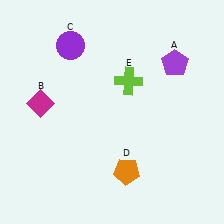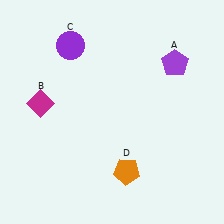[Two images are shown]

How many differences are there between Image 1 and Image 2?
There is 1 difference between the two images.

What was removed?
The lime cross (E) was removed in Image 2.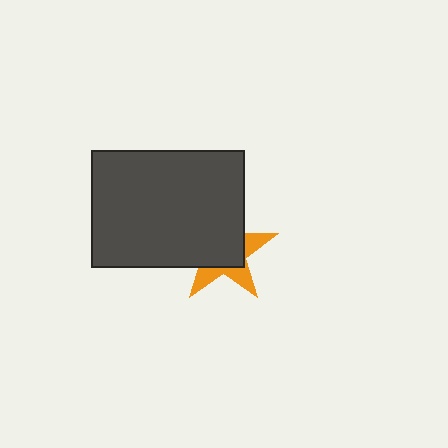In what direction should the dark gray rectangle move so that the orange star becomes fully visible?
The dark gray rectangle should move toward the upper-left. That is the shortest direction to clear the overlap and leave the orange star fully visible.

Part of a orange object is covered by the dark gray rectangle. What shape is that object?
It is a star.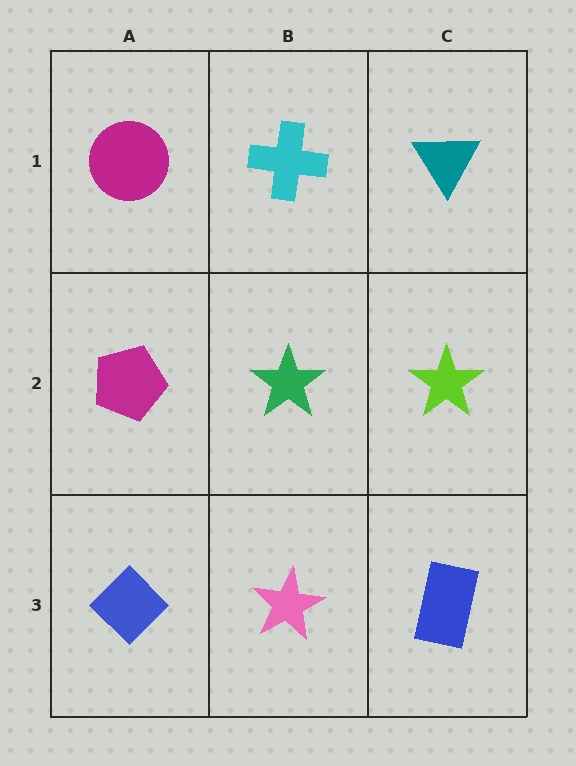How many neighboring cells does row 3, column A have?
2.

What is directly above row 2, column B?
A cyan cross.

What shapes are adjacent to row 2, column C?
A teal triangle (row 1, column C), a blue rectangle (row 3, column C), a green star (row 2, column B).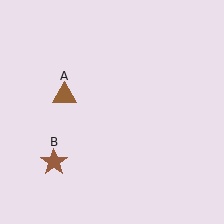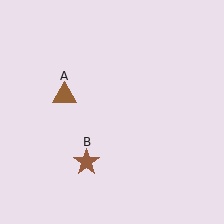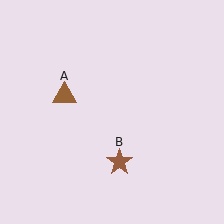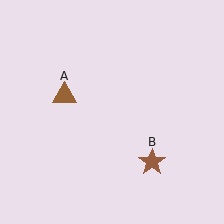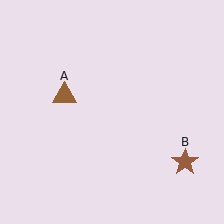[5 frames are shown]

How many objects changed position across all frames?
1 object changed position: brown star (object B).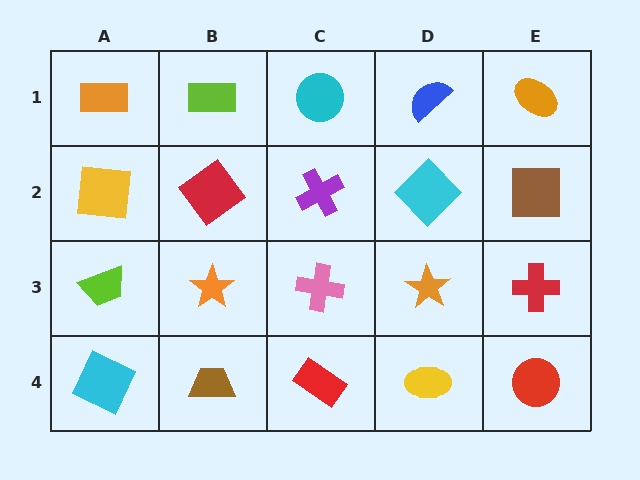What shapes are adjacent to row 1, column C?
A purple cross (row 2, column C), a lime rectangle (row 1, column B), a blue semicircle (row 1, column D).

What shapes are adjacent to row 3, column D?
A cyan diamond (row 2, column D), a yellow ellipse (row 4, column D), a pink cross (row 3, column C), a red cross (row 3, column E).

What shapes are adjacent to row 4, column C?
A pink cross (row 3, column C), a brown trapezoid (row 4, column B), a yellow ellipse (row 4, column D).